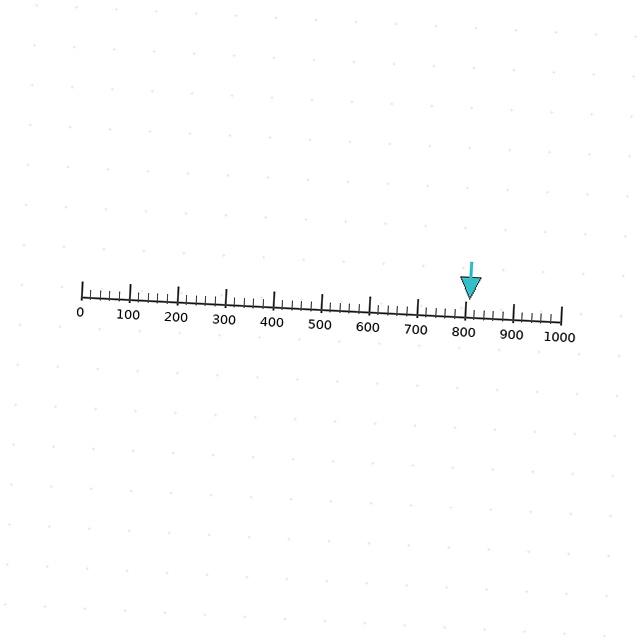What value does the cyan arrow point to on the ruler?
The cyan arrow points to approximately 808.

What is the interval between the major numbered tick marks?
The major tick marks are spaced 100 units apart.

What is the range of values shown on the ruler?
The ruler shows values from 0 to 1000.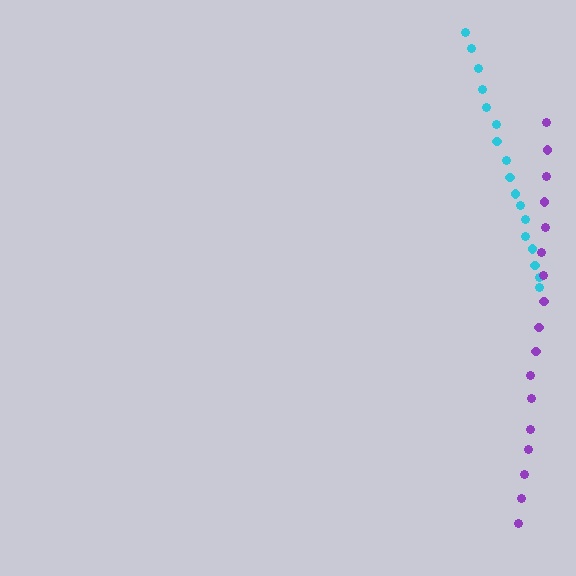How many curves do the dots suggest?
There are 2 distinct paths.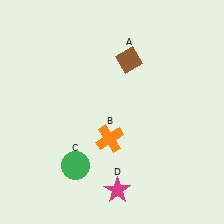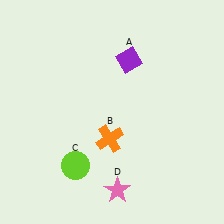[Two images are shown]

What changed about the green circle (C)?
In Image 1, C is green. In Image 2, it changed to lime.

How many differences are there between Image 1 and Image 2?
There are 3 differences between the two images.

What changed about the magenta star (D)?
In Image 1, D is magenta. In Image 2, it changed to pink.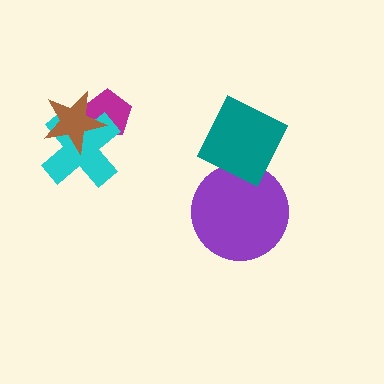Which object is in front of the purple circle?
The teal diamond is in front of the purple circle.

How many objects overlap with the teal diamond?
1 object overlaps with the teal diamond.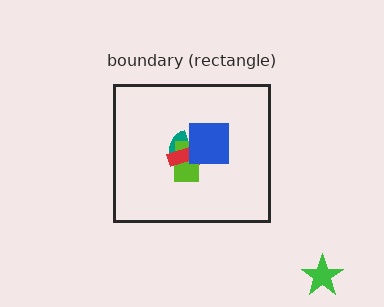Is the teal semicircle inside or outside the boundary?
Inside.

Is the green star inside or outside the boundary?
Outside.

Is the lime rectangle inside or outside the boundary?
Inside.